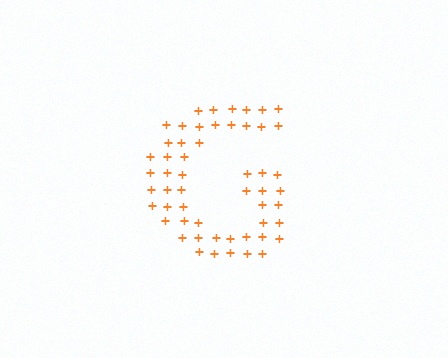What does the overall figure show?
The overall figure shows the letter G.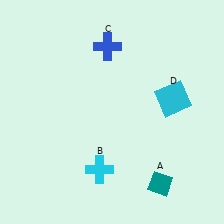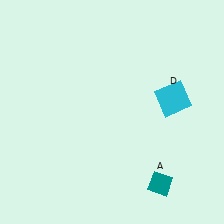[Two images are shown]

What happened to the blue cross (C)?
The blue cross (C) was removed in Image 2. It was in the top-left area of Image 1.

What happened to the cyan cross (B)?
The cyan cross (B) was removed in Image 2. It was in the bottom-left area of Image 1.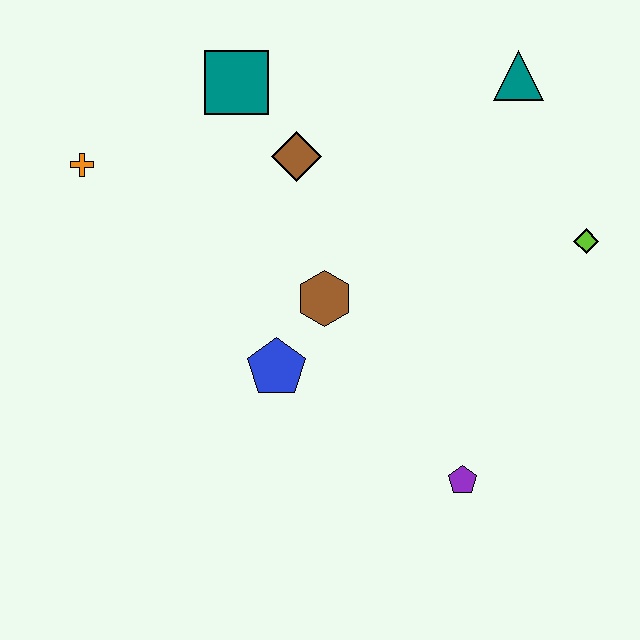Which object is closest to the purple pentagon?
The blue pentagon is closest to the purple pentagon.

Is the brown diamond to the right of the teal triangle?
No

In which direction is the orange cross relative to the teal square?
The orange cross is to the left of the teal square.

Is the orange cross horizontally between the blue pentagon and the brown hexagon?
No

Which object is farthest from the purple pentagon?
The orange cross is farthest from the purple pentagon.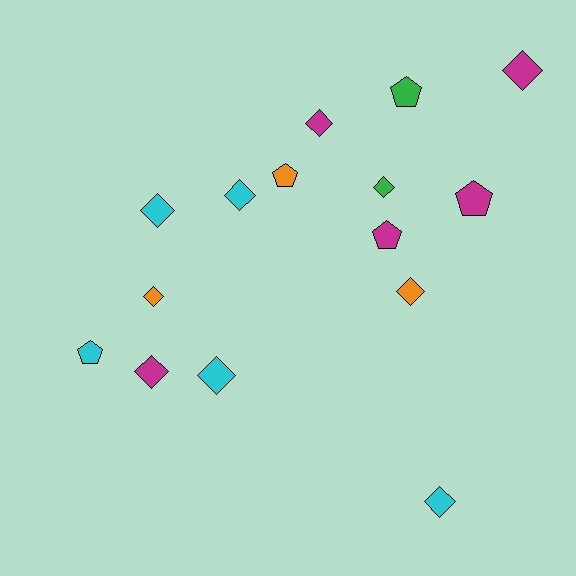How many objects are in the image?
There are 15 objects.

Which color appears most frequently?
Cyan, with 5 objects.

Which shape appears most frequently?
Diamond, with 10 objects.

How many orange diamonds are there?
There are 2 orange diamonds.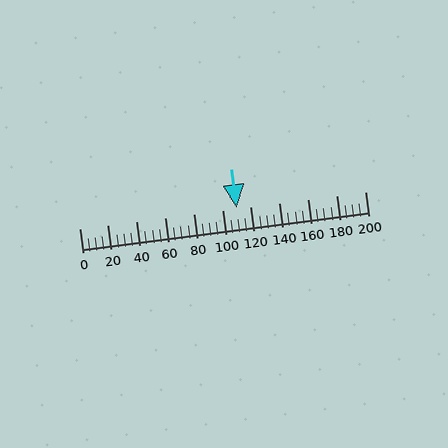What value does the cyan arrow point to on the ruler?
The cyan arrow points to approximately 110.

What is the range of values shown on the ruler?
The ruler shows values from 0 to 200.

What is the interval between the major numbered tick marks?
The major tick marks are spaced 20 units apart.